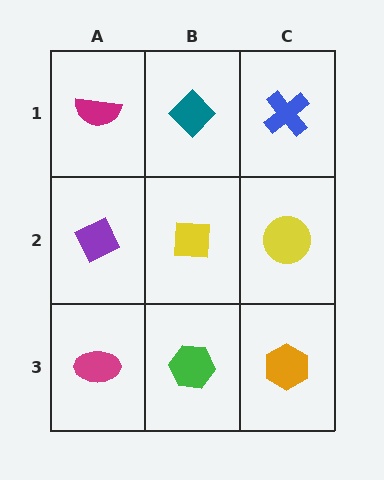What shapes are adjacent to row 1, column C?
A yellow circle (row 2, column C), a teal diamond (row 1, column B).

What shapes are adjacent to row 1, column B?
A yellow square (row 2, column B), a magenta semicircle (row 1, column A), a blue cross (row 1, column C).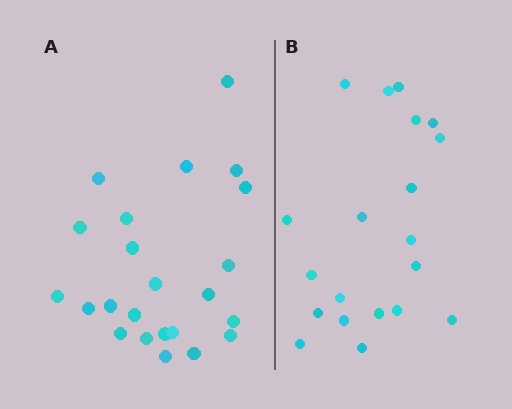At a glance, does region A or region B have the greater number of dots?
Region A (the left region) has more dots.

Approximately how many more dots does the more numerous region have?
Region A has just a few more — roughly 2 or 3 more dots than region B.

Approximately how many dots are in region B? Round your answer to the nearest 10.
About 20 dots.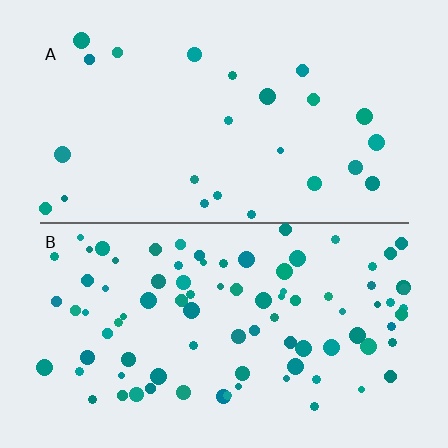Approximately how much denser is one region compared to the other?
Approximately 3.6× — region B over region A.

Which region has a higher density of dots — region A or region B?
B (the bottom).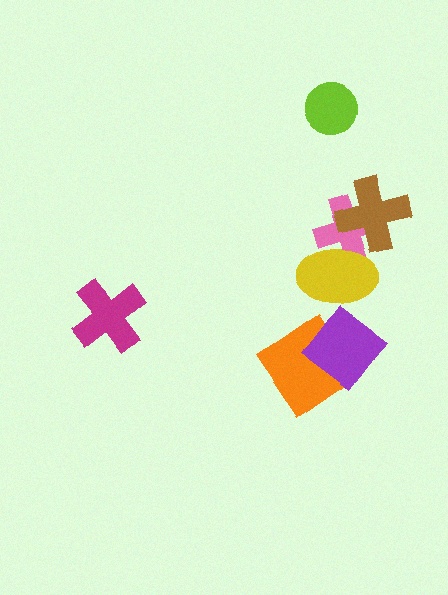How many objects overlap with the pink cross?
2 objects overlap with the pink cross.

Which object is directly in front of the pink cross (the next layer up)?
The brown cross is directly in front of the pink cross.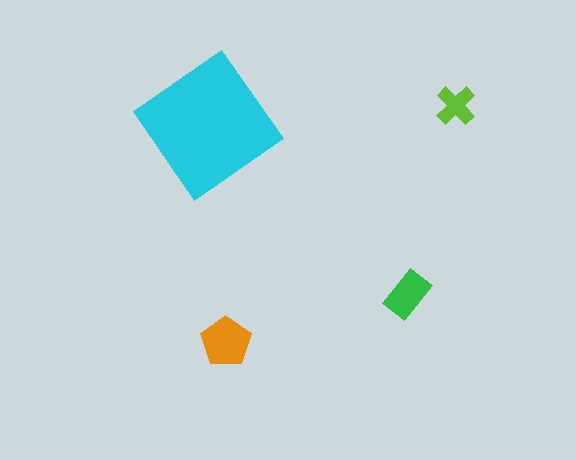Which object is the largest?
The cyan diamond.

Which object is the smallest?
The lime cross.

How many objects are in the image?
There are 4 objects in the image.